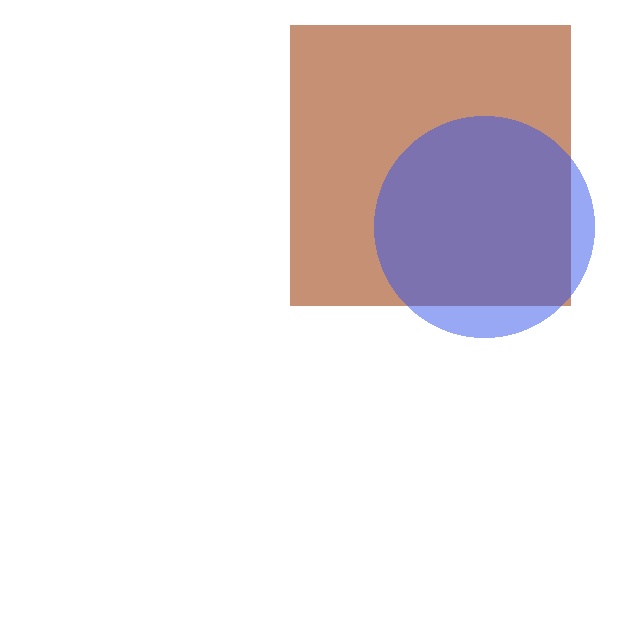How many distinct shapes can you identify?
There are 2 distinct shapes: a brown square, a blue circle.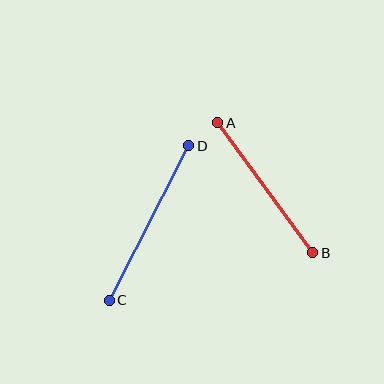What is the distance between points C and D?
The distance is approximately 174 pixels.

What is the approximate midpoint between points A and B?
The midpoint is at approximately (265, 188) pixels.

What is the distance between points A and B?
The distance is approximately 161 pixels.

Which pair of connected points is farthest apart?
Points C and D are farthest apart.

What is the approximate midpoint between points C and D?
The midpoint is at approximately (149, 223) pixels.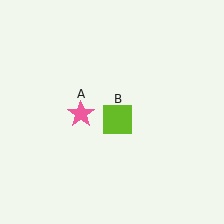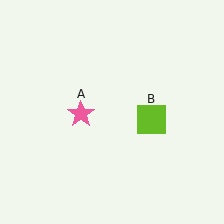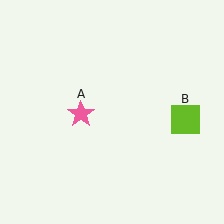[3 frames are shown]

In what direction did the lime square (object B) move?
The lime square (object B) moved right.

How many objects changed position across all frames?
1 object changed position: lime square (object B).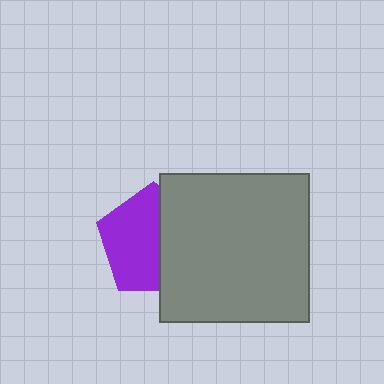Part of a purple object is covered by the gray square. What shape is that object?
It is a pentagon.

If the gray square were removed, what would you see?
You would see the complete purple pentagon.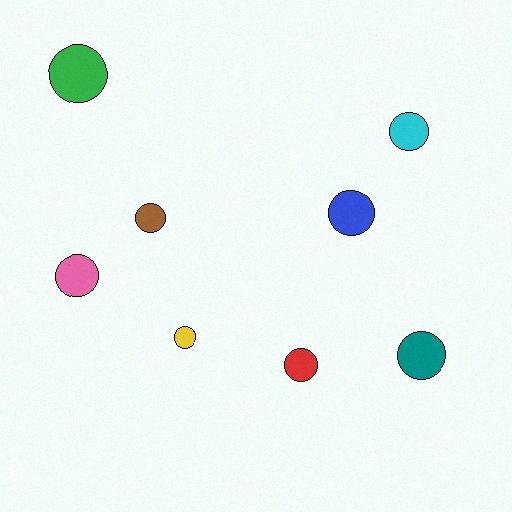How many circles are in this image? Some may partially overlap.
There are 8 circles.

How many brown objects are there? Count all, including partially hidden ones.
There is 1 brown object.